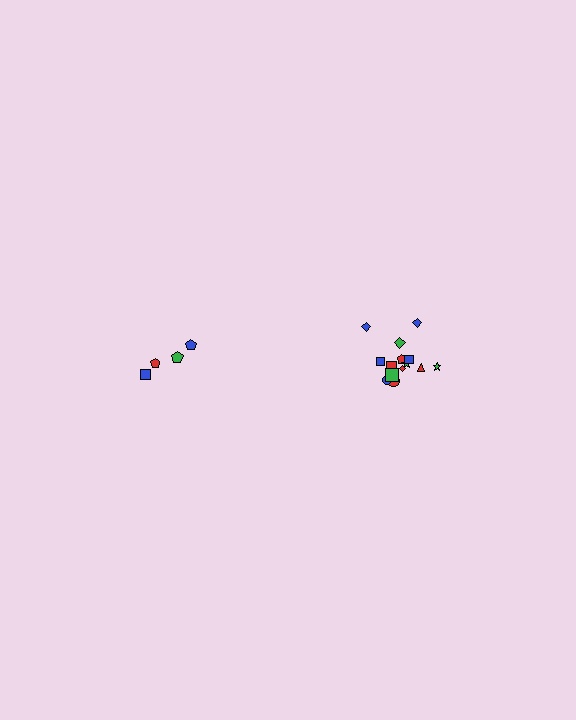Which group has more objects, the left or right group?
The right group.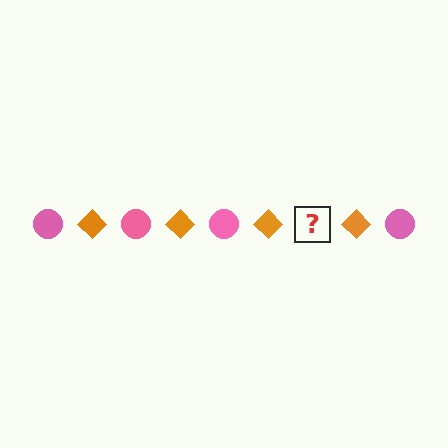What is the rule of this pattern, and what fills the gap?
The rule is that the pattern alternates between pink circle and orange diamond. The gap should be filled with a pink circle.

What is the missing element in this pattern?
The missing element is a pink circle.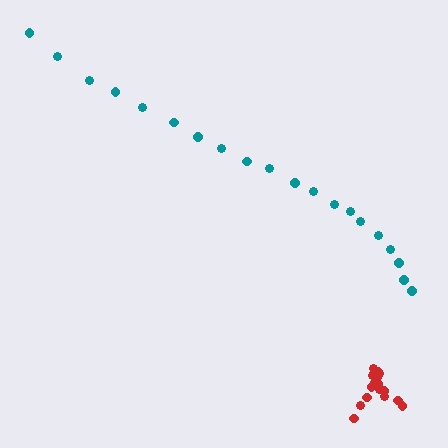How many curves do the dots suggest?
There are 2 distinct paths.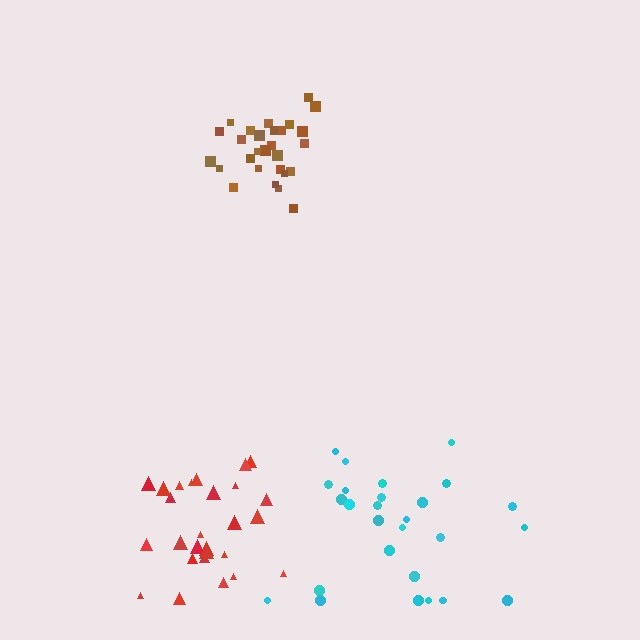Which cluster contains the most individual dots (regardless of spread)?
Brown (29).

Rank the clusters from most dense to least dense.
brown, red, cyan.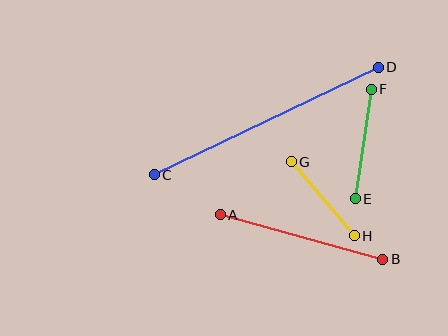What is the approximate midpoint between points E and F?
The midpoint is at approximately (363, 144) pixels.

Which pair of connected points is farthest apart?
Points C and D are farthest apart.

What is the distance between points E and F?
The distance is approximately 111 pixels.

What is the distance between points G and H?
The distance is approximately 97 pixels.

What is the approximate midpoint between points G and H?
The midpoint is at approximately (323, 199) pixels.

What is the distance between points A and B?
The distance is approximately 168 pixels.